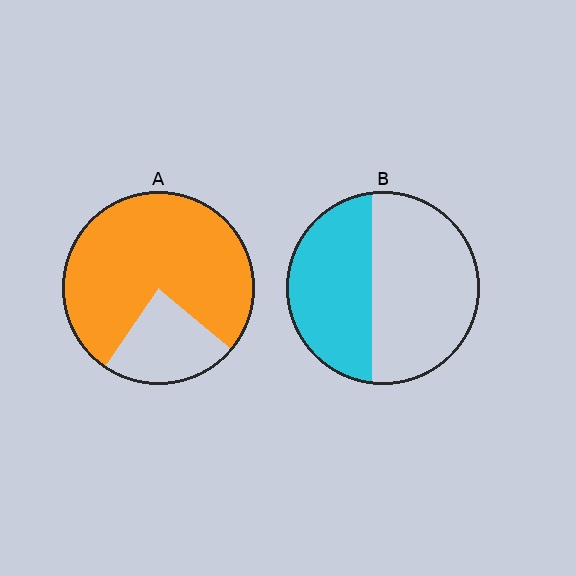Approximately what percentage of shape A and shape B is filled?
A is approximately 75% and B is approximately 45%.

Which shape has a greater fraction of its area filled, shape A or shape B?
Shape A.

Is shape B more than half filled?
No.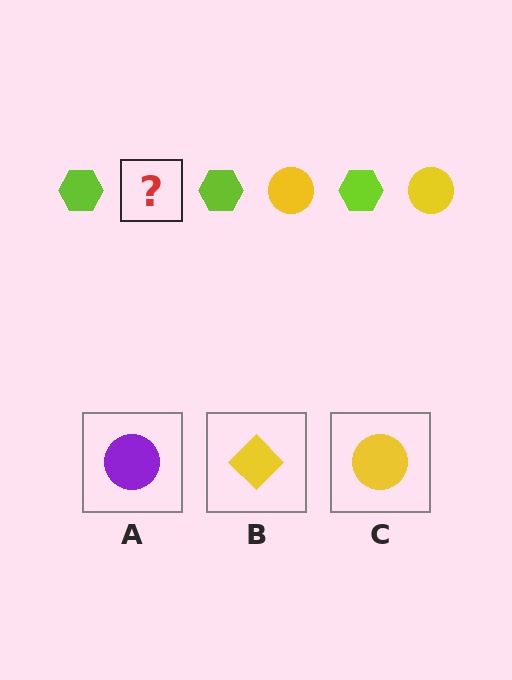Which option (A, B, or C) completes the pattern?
C.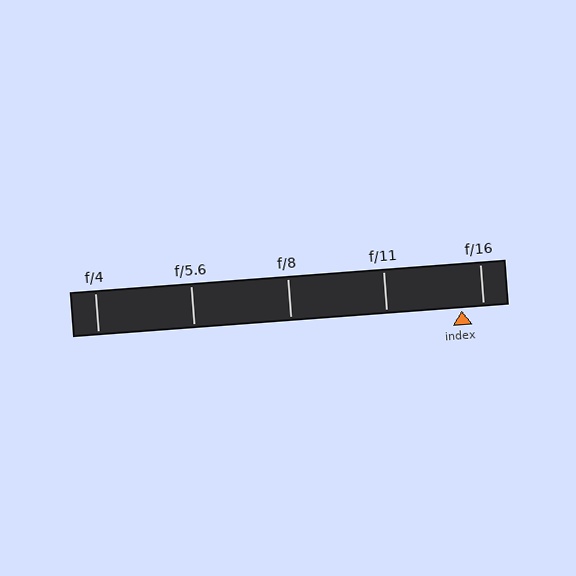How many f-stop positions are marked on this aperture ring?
There are 5 f-stop positions marked.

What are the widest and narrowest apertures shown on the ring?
The widest aperture shown is f/4 and the narrowest is f/16.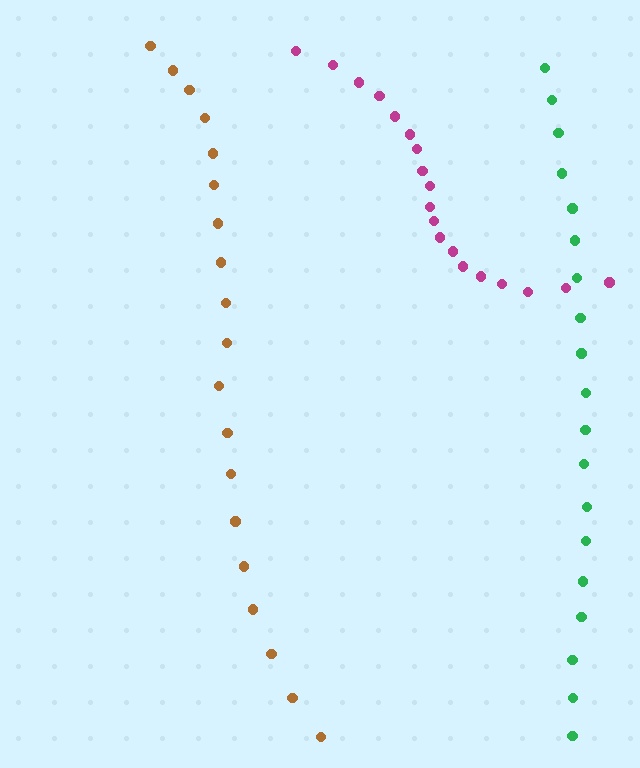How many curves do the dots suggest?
There are 3 distinct paths.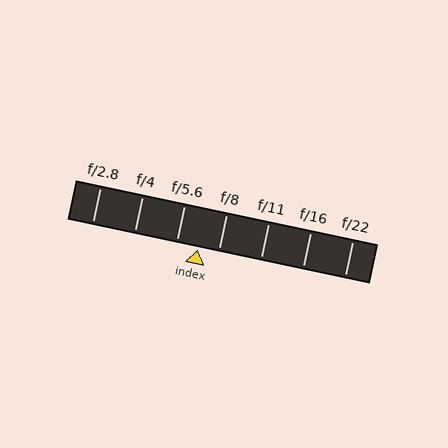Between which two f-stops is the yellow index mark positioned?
The index mark is between f/5.6 and f/8.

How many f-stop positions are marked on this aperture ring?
There are 7 f-stop positions marked.